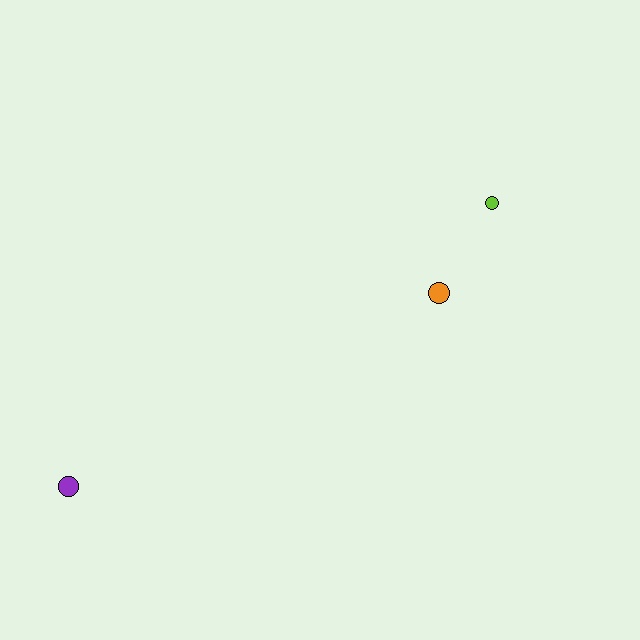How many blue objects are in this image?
There are no blue objects.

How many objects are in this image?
There are 3 objects.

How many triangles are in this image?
There are no triangles.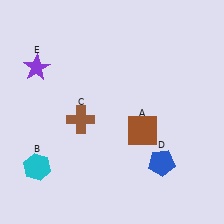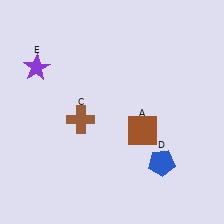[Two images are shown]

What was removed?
The cyan hexagon (B) was removed in Image 2.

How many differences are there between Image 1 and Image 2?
There is 1 difference between the two images.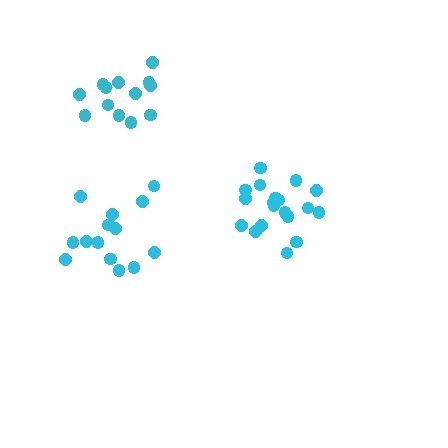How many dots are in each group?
Group 1: 19 dots, Group 2: 14 dots, Group 3: 13 dots (46 total).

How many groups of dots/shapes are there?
There are 3 groups.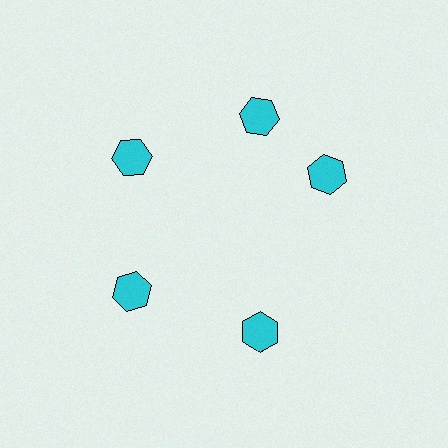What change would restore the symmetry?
The symmetry would be restored by rotating it back into even spacing with its neighbors so that all 5 hexagons sit at equal angles and equal distance from the center.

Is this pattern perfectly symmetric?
No. The 5 cyan hexagons are arranged in a ring, but one element near the 3 o'clock position is rotated out of alignment along the ring, breaking the 5-fold rotational symmetry.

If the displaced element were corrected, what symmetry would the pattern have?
It would have 5-fold rotational symmetry — the pattern would map onto itself every 72 degrees.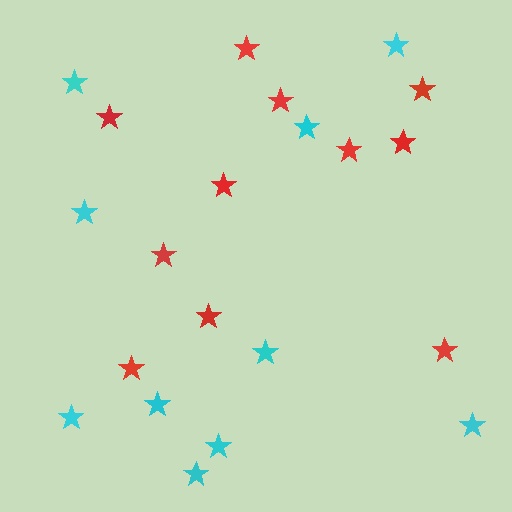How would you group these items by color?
There are 2 groups: one group of red stars (11) and one group of cyan stars (10).